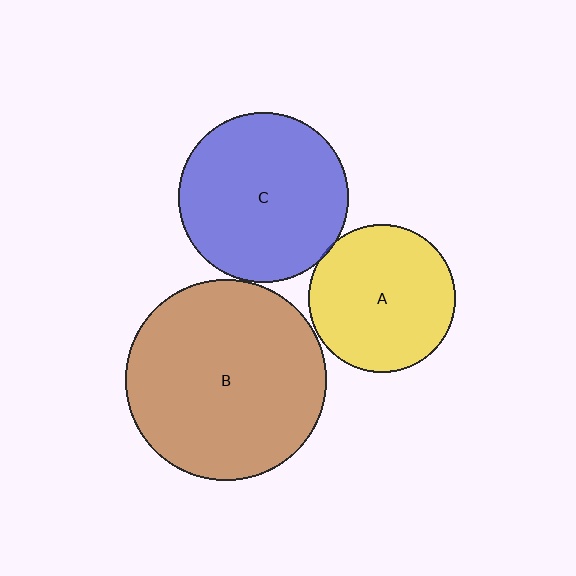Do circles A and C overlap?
Yes.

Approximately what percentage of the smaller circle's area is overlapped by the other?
Approximately 5%.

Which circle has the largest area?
Circle B (brown).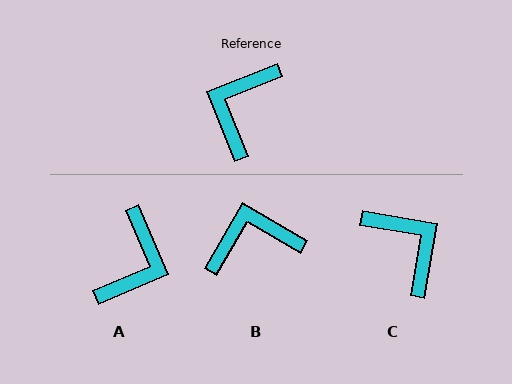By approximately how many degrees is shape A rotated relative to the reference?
Approximately 179 degrees clockwise.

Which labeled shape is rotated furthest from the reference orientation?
A, about 179 degrees away.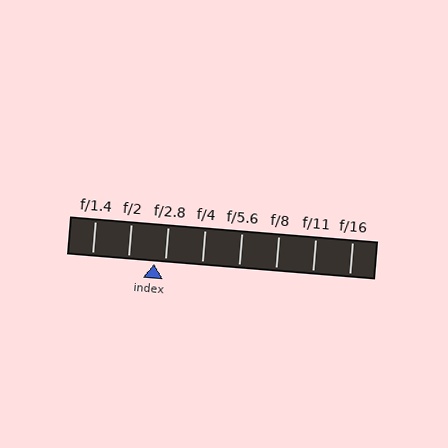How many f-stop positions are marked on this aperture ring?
There are 8 f-stop positions marked.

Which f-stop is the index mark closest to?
The index mark is closest to f/2.8.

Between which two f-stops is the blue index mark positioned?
The index mark is between f/2 and f/2.8.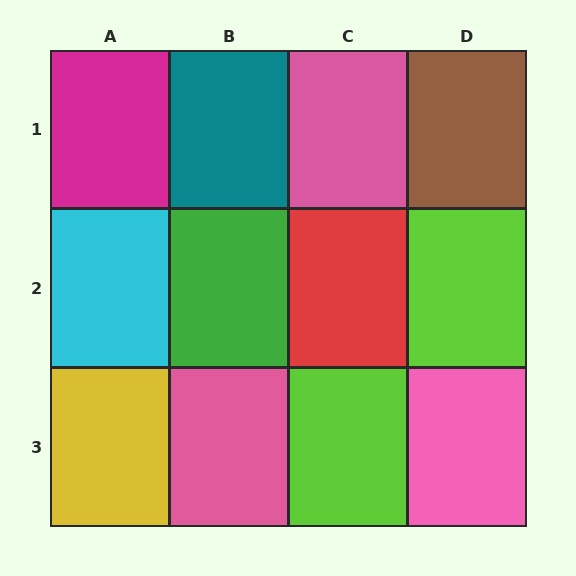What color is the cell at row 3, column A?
Yellow.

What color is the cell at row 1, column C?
Pink.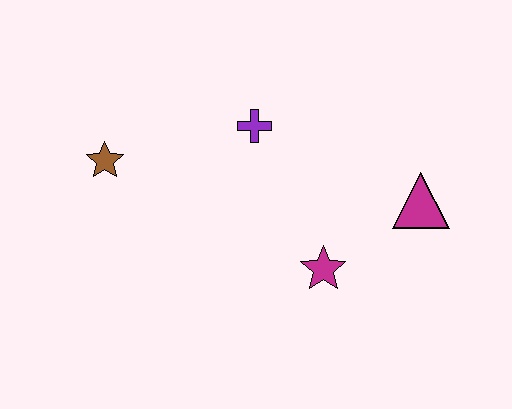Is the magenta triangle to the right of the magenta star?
Yes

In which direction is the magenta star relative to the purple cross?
The magenta star is below the purple cross.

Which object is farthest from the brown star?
The magenta triangle is farthest from the brown star.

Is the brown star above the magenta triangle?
Yes